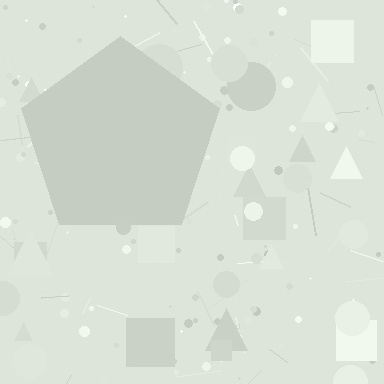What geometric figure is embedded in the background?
A pentagon is embedded in the background.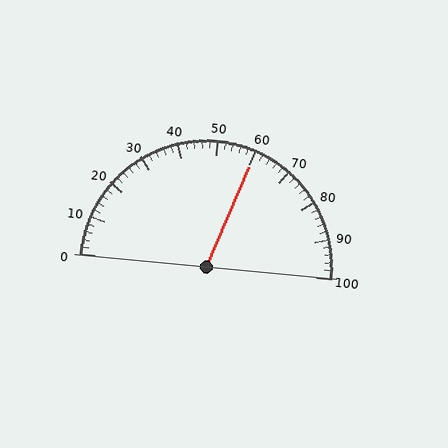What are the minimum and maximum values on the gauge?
The gauge ranges from 0 to 100.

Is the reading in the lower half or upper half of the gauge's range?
The reading is in the upper half of the range (0 to 100).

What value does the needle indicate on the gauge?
The needle indicates approximately 60.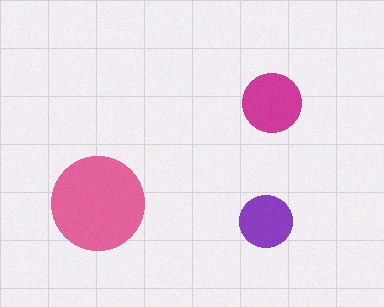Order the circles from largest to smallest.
the pink one, the magenta one, the purple one.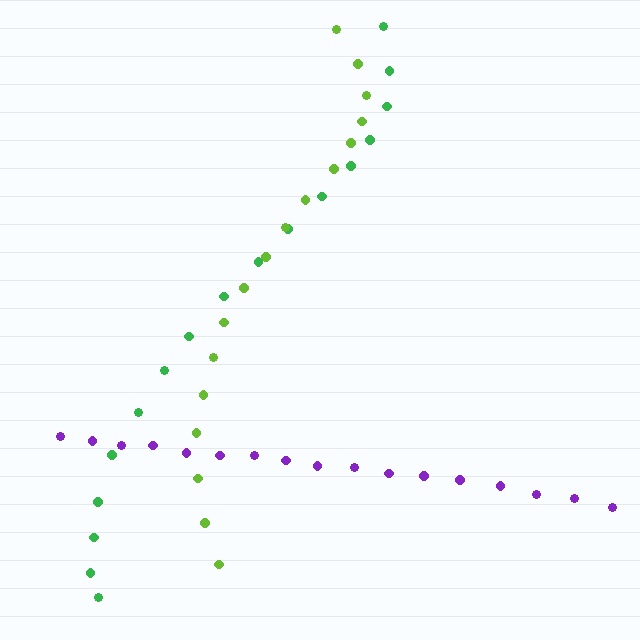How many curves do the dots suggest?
There are 3 distinct paths.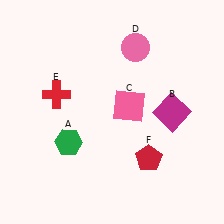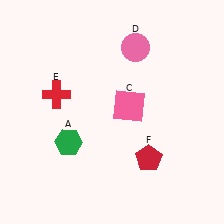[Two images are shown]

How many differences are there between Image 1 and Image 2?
There is 1 difference between the two images.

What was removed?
The magenta square (B) was removed in Image 2.